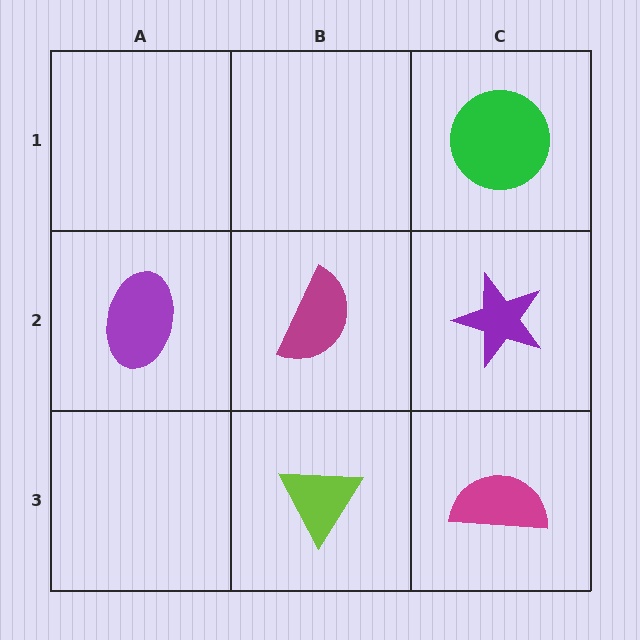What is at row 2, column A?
A purple ellipse.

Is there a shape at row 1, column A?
No, that cell is empty.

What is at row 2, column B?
A magenta semicircle.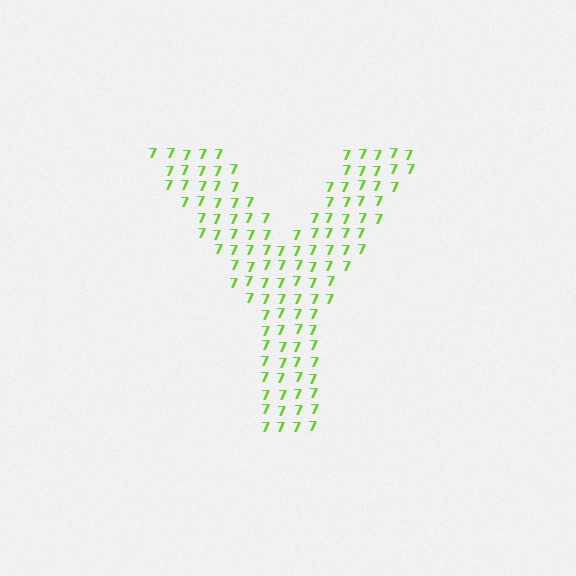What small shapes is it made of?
It is made of small digit 7's.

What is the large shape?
The large shape is the letter Y.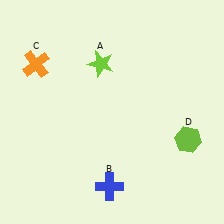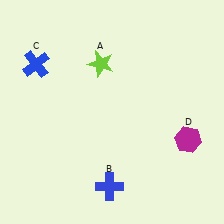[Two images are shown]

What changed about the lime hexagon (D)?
In Image 1, D is lime. In Image 2, it changed to magenta.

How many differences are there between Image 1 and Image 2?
There are 2 differences between the two images.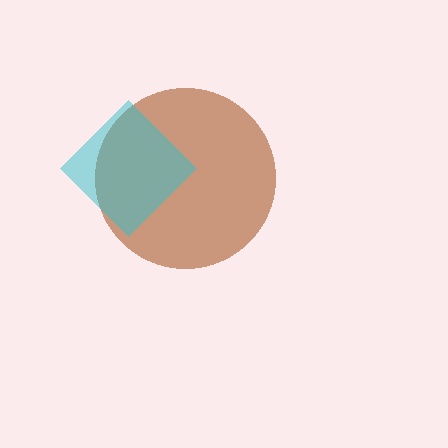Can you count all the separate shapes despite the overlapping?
Yes, there are 2 separate shapes.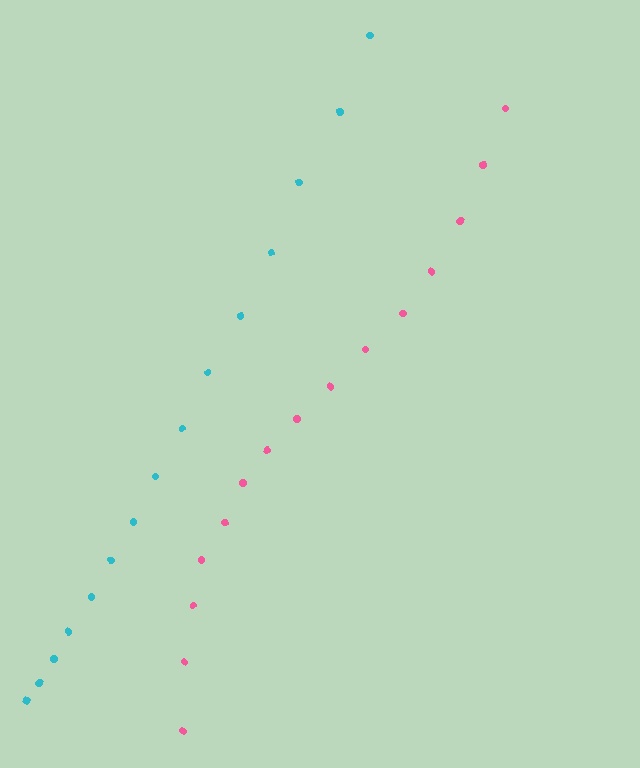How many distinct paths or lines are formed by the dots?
There are 2 distinct paths.